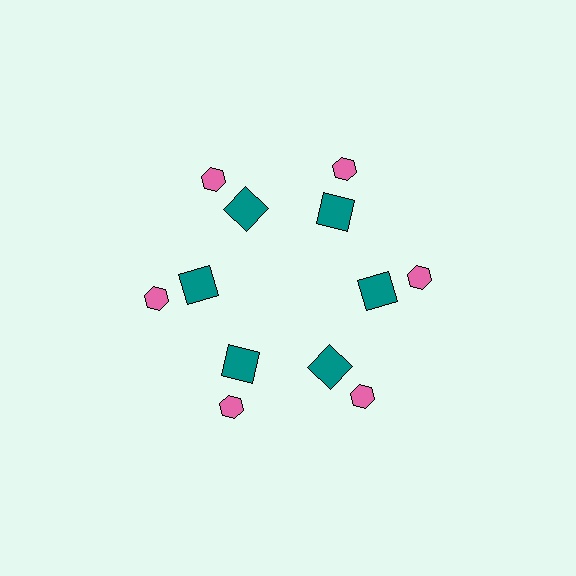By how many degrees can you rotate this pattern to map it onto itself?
The pattern maps onto itself every 60 degrees of rotation.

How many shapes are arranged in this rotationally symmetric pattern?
There are 12 shapes, arranged in 6 groups of 2.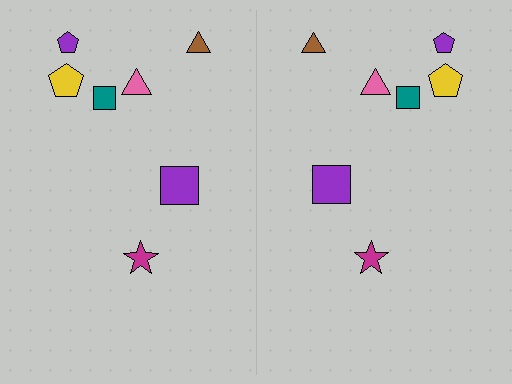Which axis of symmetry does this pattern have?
The pattern has a vertical axis of symmetry running through the center of the image.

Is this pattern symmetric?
Yes, this pattern has bilateral (reflection) symmetry.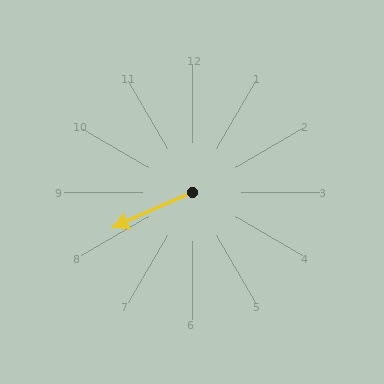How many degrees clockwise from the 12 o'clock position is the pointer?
Approximately 246 degrees.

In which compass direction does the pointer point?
Southwest.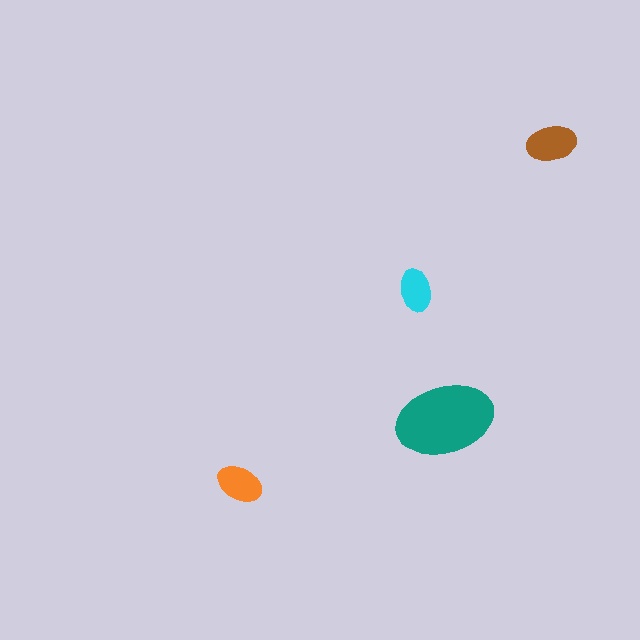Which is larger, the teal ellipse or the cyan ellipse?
The teal one.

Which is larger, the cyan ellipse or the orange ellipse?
The orange one.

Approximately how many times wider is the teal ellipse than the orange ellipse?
About 2 times wider.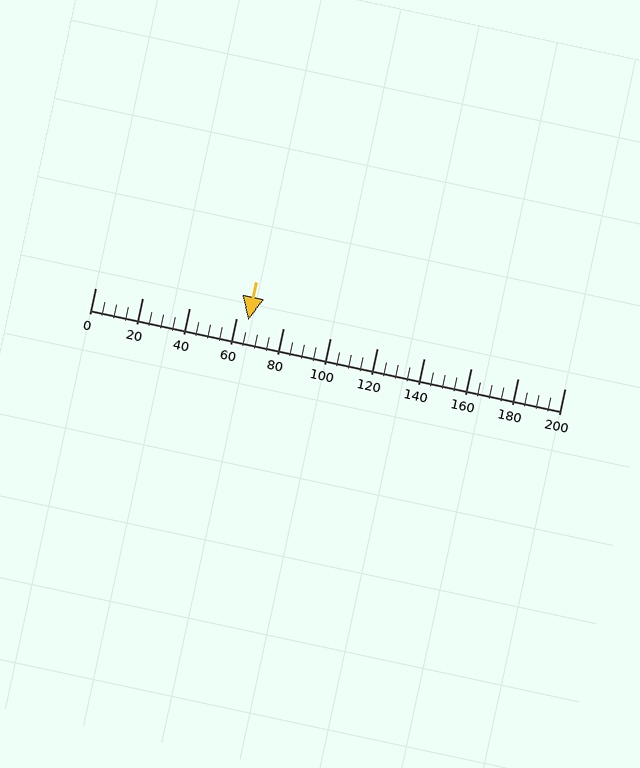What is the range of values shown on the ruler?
The ruler shows values from 0 to 200.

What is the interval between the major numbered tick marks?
The major tick marks are spaced 20 units apart.